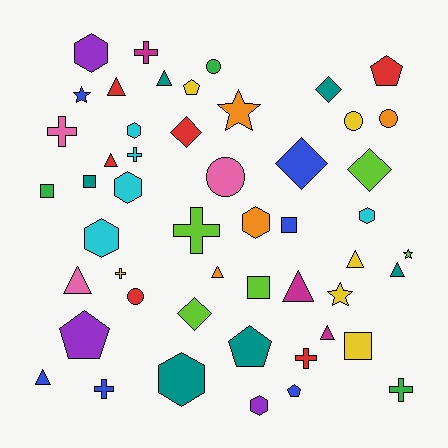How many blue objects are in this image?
There are 6 blue objects.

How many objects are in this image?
There are 50 objects.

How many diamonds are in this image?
There are 5 diamonds.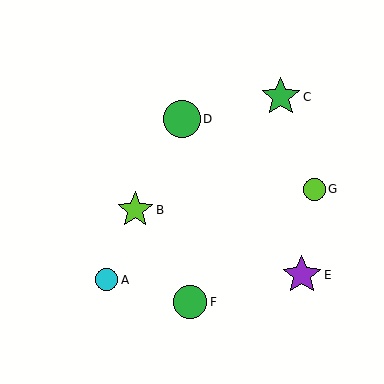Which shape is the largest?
The green star (labeled C) is the largest.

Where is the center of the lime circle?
The center of the lime circle is at (314, 189).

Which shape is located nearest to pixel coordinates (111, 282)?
The cyan circle (labeled A) at (106, 280) is nearest to that location.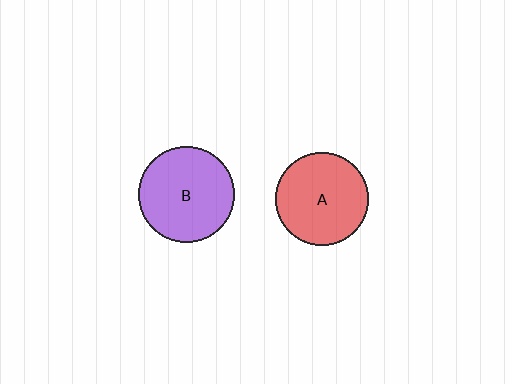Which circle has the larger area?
Circle B (purple).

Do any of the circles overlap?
No, none of the circles overlap.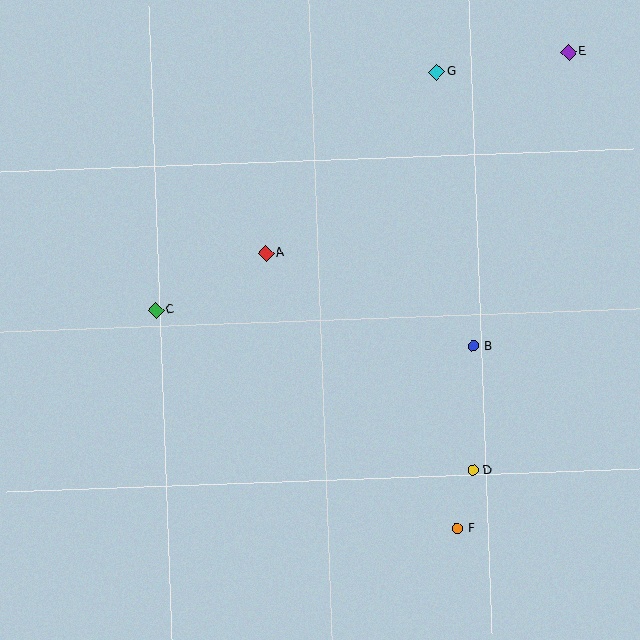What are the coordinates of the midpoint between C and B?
The midpoint between C and B is at (315, 328).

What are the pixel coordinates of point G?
Point G is at (437, 72).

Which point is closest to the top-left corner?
Point C is closest to the top-left corner.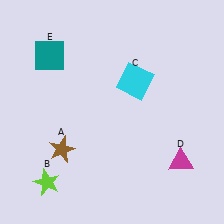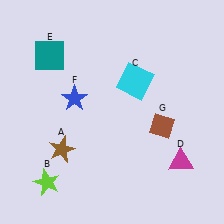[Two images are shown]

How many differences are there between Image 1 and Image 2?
There are 2 differences between the two images.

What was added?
A blue star (F), a brown diamond (G) were added in Image 2.